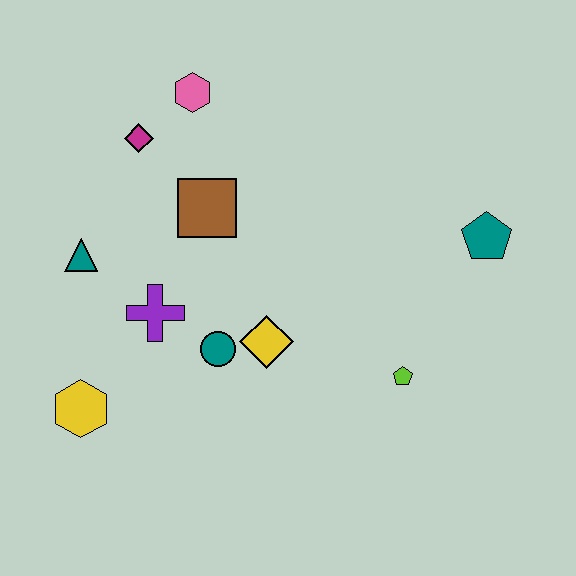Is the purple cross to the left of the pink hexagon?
Yes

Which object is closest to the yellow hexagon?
The purple cross is closest to the yellow hexagon.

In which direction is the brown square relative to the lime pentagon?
The brown square is to the left of the lime pentagon.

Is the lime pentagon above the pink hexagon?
No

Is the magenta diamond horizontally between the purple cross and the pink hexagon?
No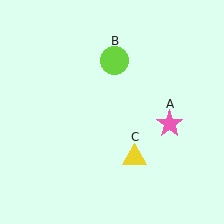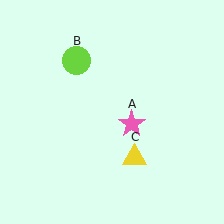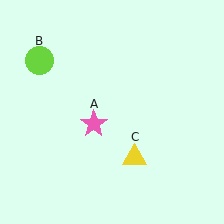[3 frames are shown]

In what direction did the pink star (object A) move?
The pink star (object A) moved left.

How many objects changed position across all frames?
2 objects changed position: pink star (object A), lime circle (object B).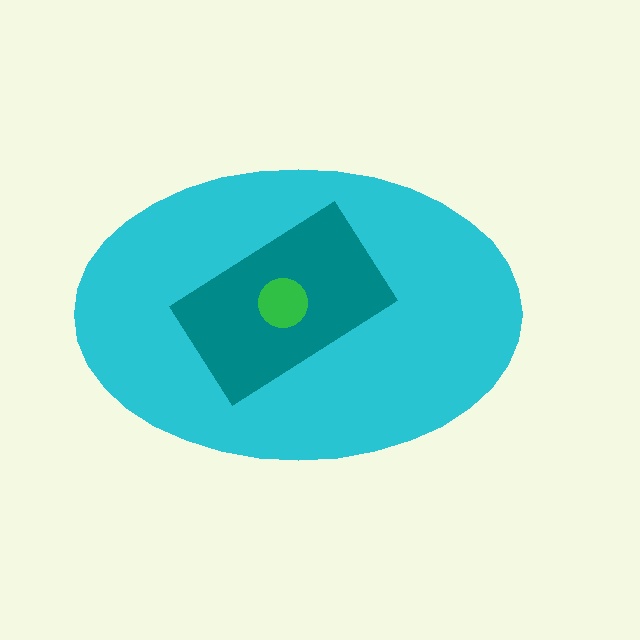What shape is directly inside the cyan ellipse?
The teal rectangle.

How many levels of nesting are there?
3.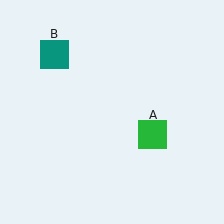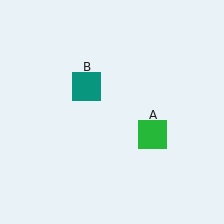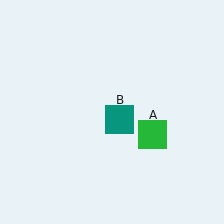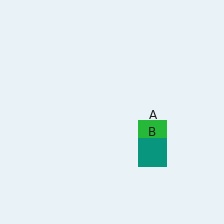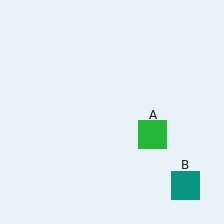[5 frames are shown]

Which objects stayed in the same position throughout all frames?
Green square (object A) remained stationary.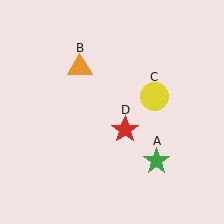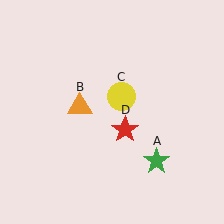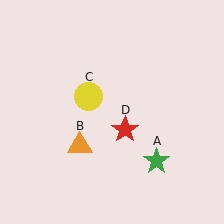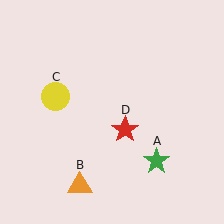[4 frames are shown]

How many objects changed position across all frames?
2 objects changed position: orange triangle (object B), yellow circle (object C).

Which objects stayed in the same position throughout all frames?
Green star (object A) and red star (object D) remained stationary.